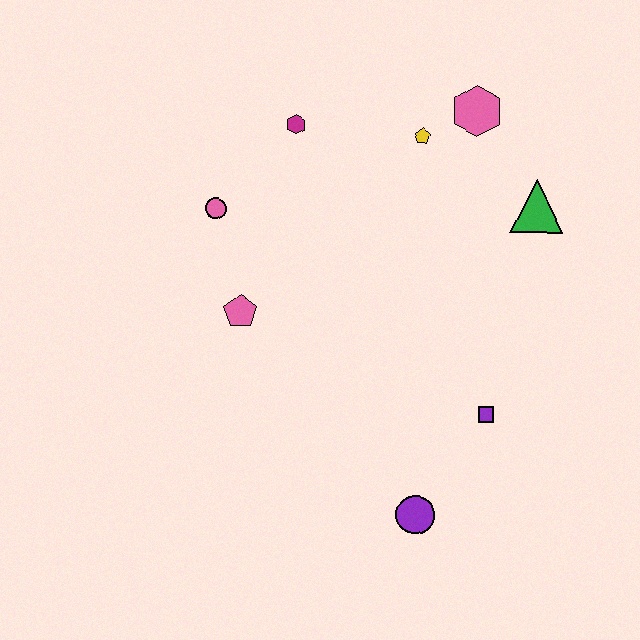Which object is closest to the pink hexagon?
The yellow pentagon is closest to the pink hexagon.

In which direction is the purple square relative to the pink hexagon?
The purple square is below the pink hexagon.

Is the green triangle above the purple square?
Yes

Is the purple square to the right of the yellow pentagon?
Yes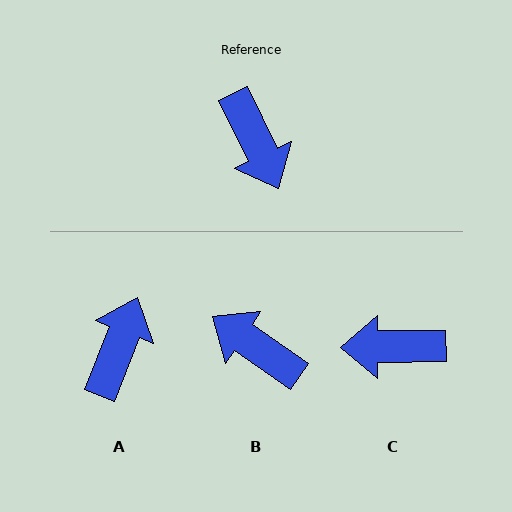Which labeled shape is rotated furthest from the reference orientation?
B, about 150 degrees away.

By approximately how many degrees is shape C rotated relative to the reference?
Approximately 115 degrees clockwise.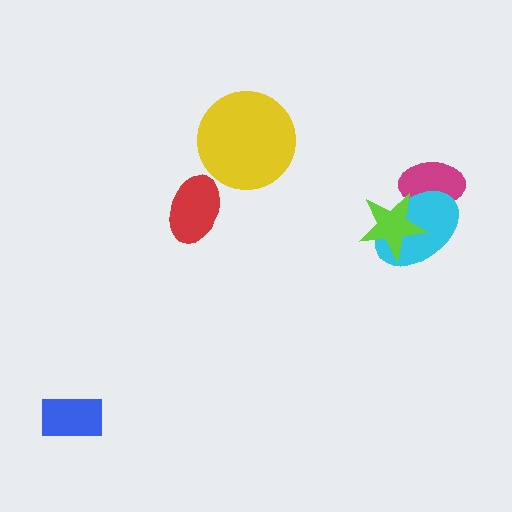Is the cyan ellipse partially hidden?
Yes, it is partially covered by another shape.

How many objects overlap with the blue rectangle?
0 objects overlap with the blue rectangle.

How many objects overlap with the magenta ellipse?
2 objects overlap with the magenta ellipse.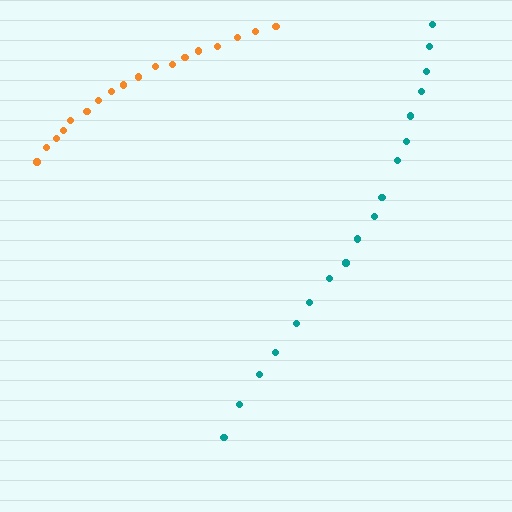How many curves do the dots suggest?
There are 2 distinct paths.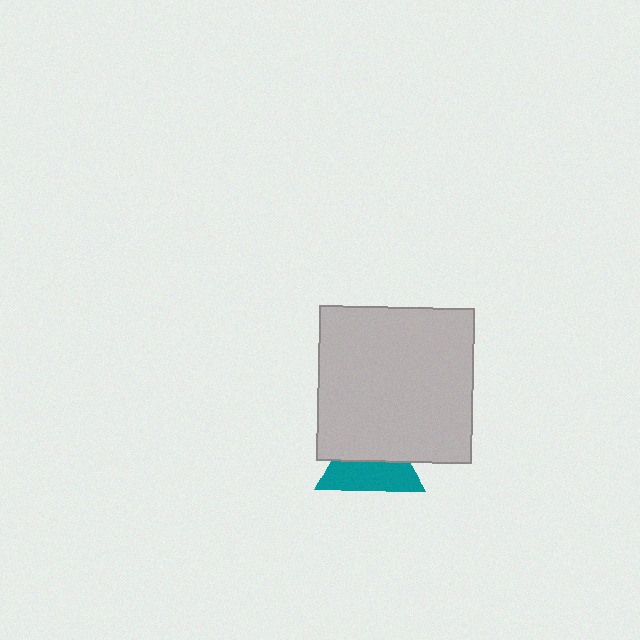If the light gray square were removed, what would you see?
You would see the complete teal triangle.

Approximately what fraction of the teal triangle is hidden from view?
Roughly 51% of the teal triangle is hidden behind the light gray square.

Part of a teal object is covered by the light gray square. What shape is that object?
It is a triangle.